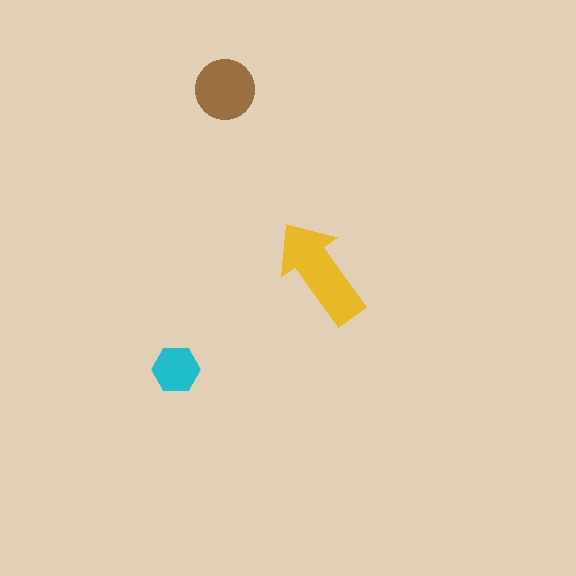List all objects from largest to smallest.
The yellow arrow, the brown circle, the cyan hexagon.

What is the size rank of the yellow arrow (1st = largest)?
1st.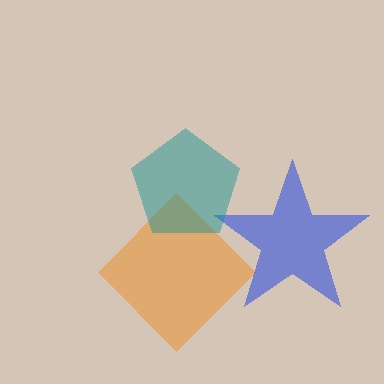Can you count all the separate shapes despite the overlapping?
Yes, there are 3 separate shapes.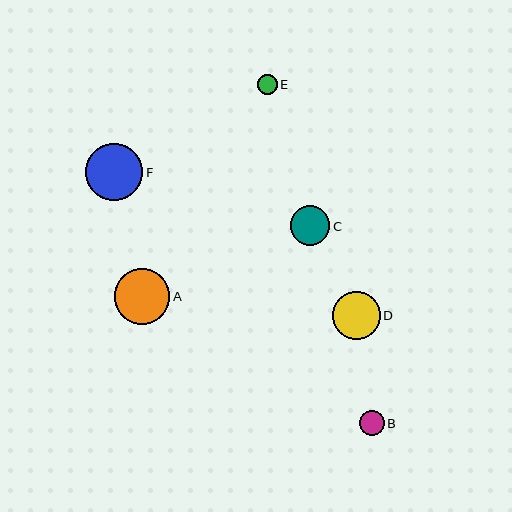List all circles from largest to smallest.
From largest to smallest: F, A, D, C, B, E.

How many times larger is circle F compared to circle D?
Circle F is approximately 1.2 times the size of circle D.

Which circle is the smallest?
Circle E is the smallest with a size of approximately 20 pixels.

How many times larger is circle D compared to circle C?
Circle D is approximately 1.2 times the size of circle C.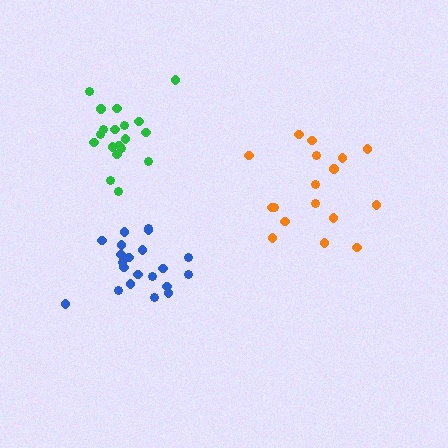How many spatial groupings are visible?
There are 3 spatial groupings.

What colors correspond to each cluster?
The clusters are colored: orange, blue, green.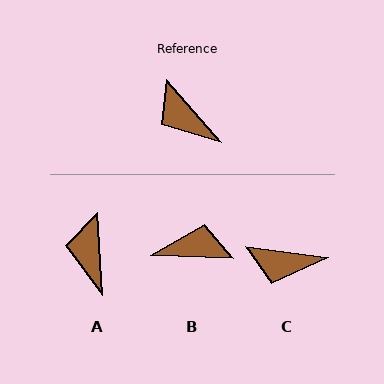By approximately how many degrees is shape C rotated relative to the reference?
Approximately 41 degrees counter-clockwise.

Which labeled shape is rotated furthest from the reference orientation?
B, about 133 degrees away.